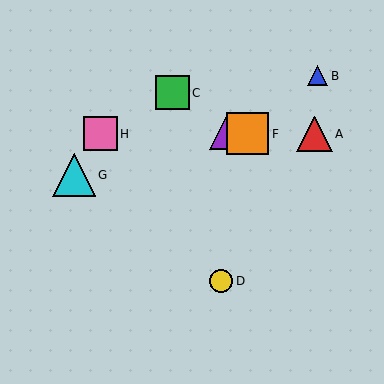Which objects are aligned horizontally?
Objects A, E, F, H are aligned horizontally.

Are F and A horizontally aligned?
Yes, both are at y≈134.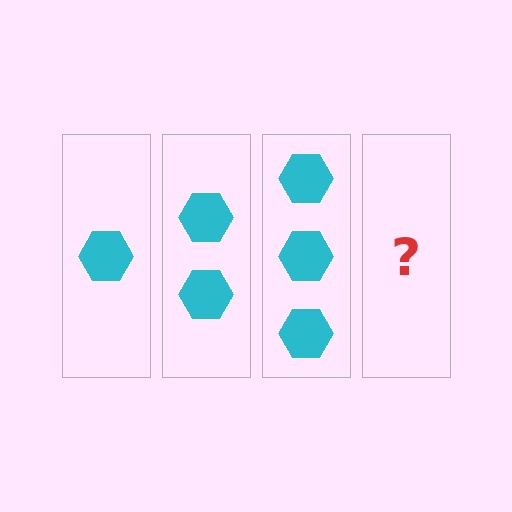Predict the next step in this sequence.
The next step is 4 hexagons.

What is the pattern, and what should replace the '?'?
The pattern is that each step adds one more hexagon. The '?' should be 4 hexagons.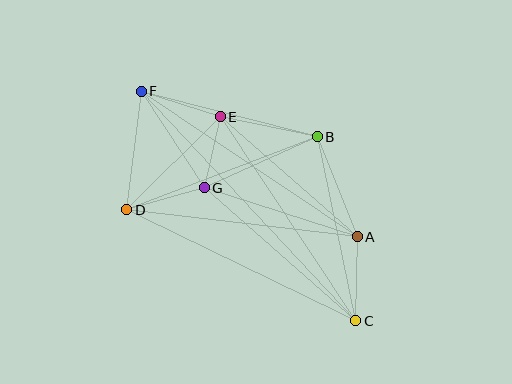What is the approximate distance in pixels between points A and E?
The distance between A and E is approximately 182 pixels.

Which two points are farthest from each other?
Points C and F are farthest from each other.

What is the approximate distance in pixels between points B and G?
The distance between B and G is approximately 124 pixels.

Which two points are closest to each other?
Points E and G are closest to each other.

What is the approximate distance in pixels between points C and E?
The distance between C and E is approximately 245 pixels.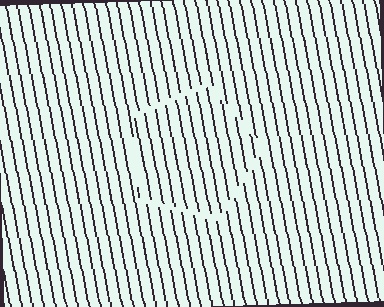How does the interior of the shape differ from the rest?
The interior of the shape contains the same grating, shifted by half a period — the contour is defined by the phase discontinuity where line-ends from the inner and outer gratings abut.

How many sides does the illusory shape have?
5 sides — the line-ends trace a pentagon.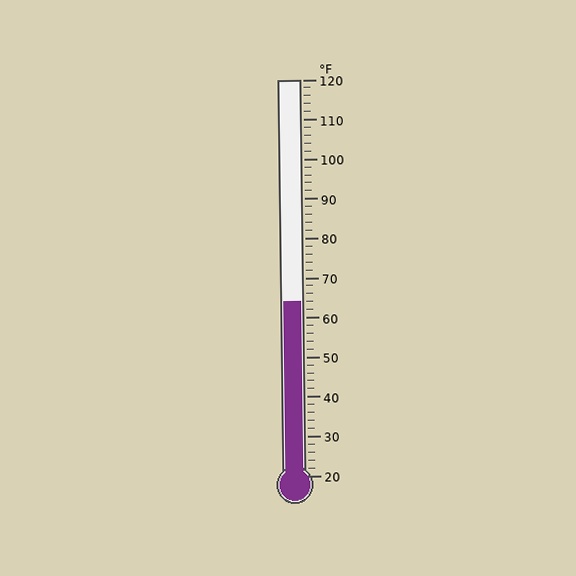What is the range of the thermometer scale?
The thermometer scale ranges from 20°F to 120°F.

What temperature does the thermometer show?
The thermometer shows approximately 64°F.